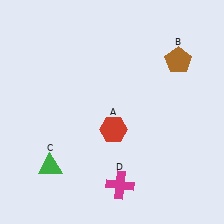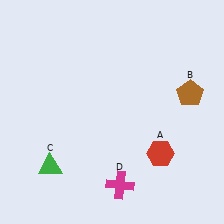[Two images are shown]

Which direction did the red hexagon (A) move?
The red hexagon (A) moved right.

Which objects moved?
The objects that moved are: the red hexagon (A), the brown pentagon (B).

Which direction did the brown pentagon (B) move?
The brown pentagon (B) moved down.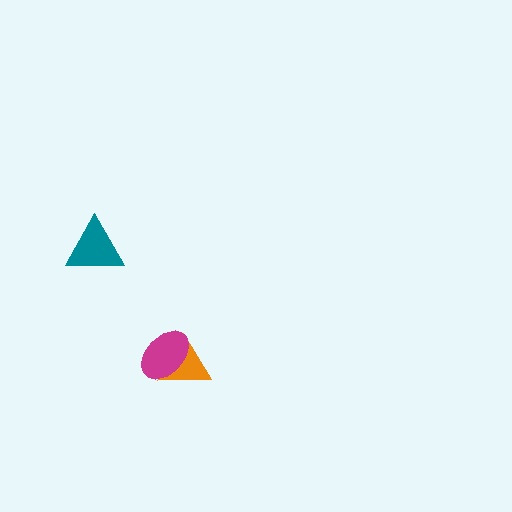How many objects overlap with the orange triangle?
1 object overlaps with the orange triangle.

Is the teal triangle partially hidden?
No, no other shape covers it.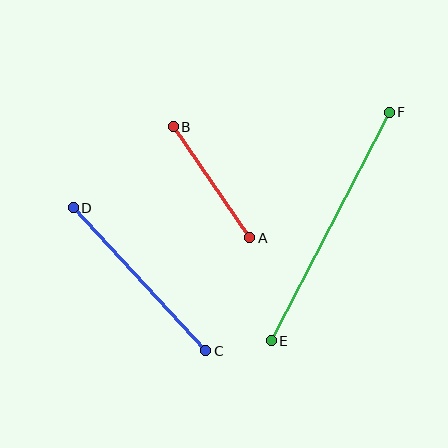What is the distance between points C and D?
The distance is approximately 195 pixels.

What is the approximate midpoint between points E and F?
The midpoint is at approximately (330, 226) pixels.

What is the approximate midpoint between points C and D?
The midpoint is at approximately (140, 279) pixels.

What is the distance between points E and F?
The distance is approximately 257 pixels.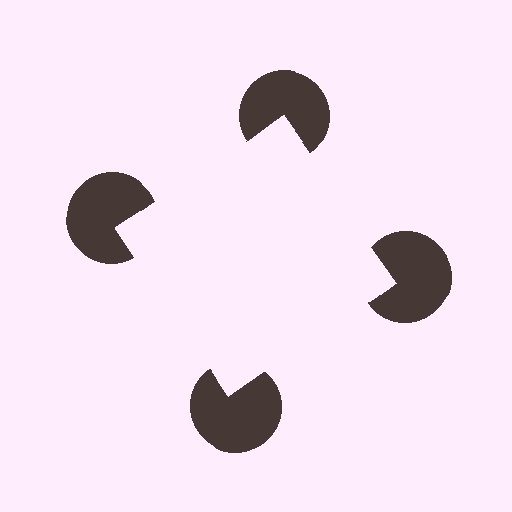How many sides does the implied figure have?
4 sides.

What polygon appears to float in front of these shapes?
An illusory square — its edges are inferred from the aligned wedge cuts in the pac-man discs, not physically drawn.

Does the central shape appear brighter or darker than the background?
It typically appears slightly brighter than the background, even though no actual brightness change is drawn.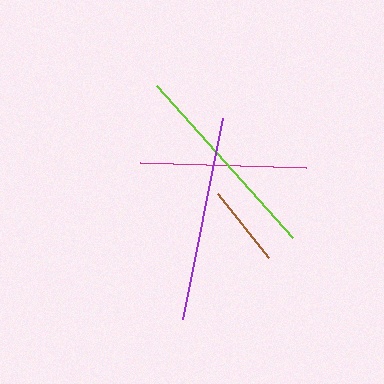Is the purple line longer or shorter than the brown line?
The purple line is longer than the brown line.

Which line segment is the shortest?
The brown line is the shortest at approximately 83 pixels.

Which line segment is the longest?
The purple line is the longest at approximately 204 pixels.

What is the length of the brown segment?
The brown segment is approximately 83 pixels long.